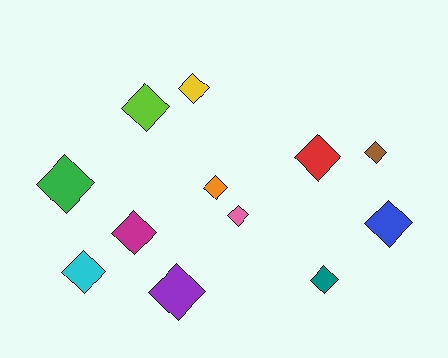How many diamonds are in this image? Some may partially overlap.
There are 12 diamonds.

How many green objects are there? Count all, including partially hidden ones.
There is 1 green object.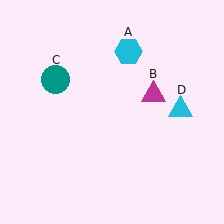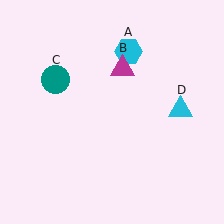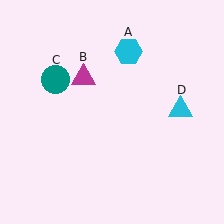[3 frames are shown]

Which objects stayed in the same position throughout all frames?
Cyan hexagon (object A) and teal circle (object C) and cyan triangle (object D) remained stationary.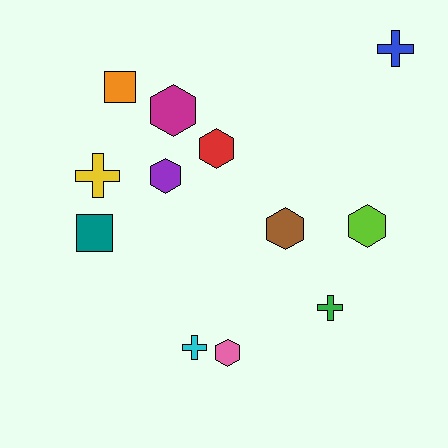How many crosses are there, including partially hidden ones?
There are 4 crosses.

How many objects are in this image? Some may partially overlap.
There are 12 objects.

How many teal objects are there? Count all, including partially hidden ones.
There is 1 teal object.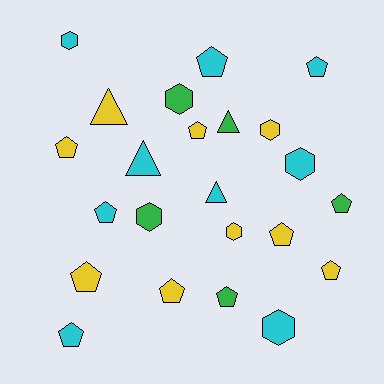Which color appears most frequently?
Yellow, with 9 objects.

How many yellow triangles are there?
There is 1 yellow triangle.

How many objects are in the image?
There are 23 objects.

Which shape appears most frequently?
Pentagon, with 12 objects.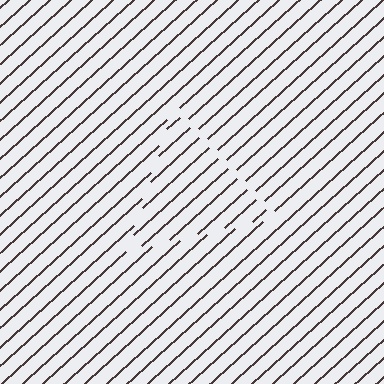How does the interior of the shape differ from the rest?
The interior of the shape contains the same grating, shifted by half a period — the contour is defined by the phase discontinuity where line-ends from the inner and outer gratings abut.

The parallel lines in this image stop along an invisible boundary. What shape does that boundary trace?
An illusory triangle. The interior of the shape contains the same grating, shifted by half a period — the contour is defined by the phase discontinuity where line-ends from the inner and outer gratings abut.